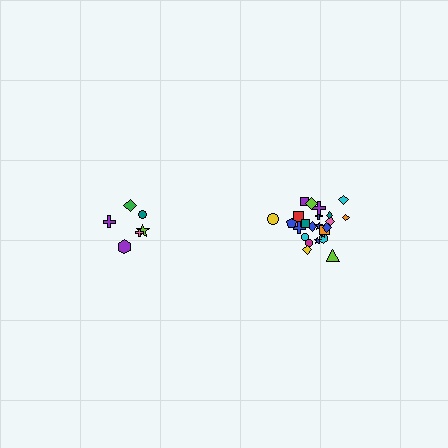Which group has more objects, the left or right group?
The right group.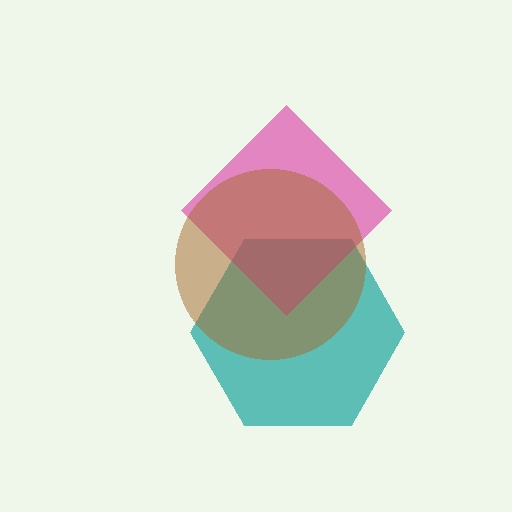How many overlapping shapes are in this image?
There are 3 overlapping shapes in the image.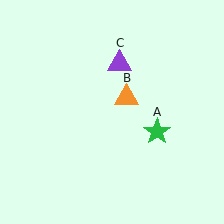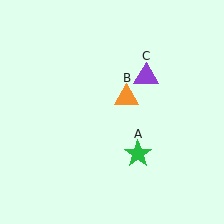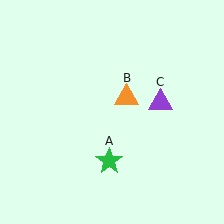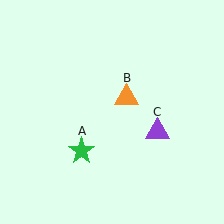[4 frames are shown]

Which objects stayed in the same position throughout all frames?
Orange triangle (object B) remained stationary.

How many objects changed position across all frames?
2 objects changed position: green star (object A), purple triangle (object C).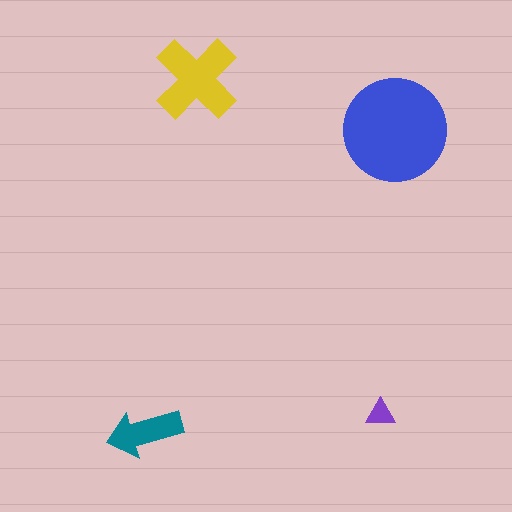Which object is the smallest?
The purple triangle.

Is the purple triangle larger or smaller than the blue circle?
Smaller.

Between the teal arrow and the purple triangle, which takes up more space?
The teal arrow.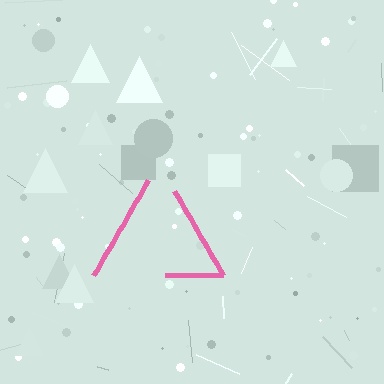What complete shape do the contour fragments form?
The contour fragments form a triangle.